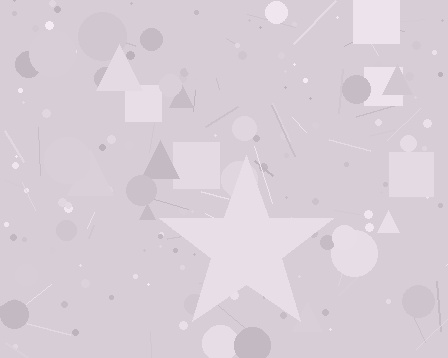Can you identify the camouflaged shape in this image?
The camouflaged shape is a star.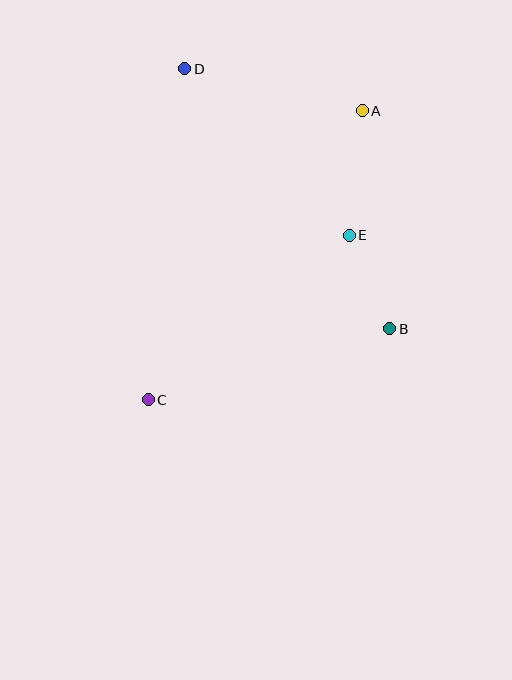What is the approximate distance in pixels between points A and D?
The distance between A and D is approximately 182 pixels.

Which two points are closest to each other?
Points B and E are closest to each other.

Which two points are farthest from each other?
Points A and C are farthest from each other.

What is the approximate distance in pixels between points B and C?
The distance between B and C is approximately 251 pixels.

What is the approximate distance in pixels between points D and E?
The distance between D and E is approximately 234 pixels.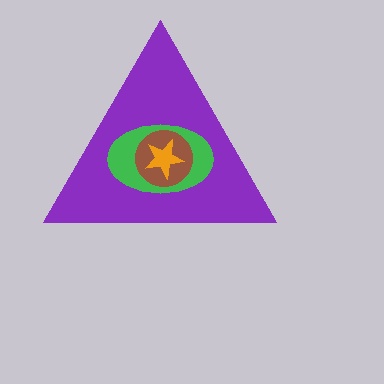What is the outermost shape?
The purple triangle.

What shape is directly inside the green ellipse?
The brown circle.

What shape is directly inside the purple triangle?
The green ellipse.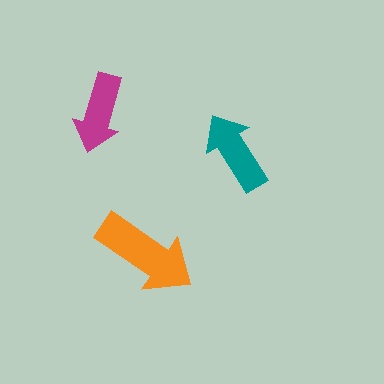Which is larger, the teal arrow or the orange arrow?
The orange one.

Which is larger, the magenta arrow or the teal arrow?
The teal one.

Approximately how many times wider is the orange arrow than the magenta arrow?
About 1.5 times wider.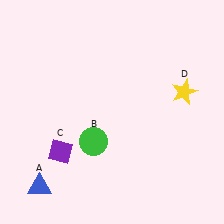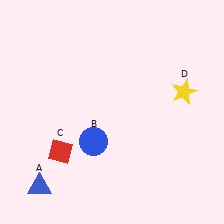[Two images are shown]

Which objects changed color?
B changed from green to blue. C changed from purple to red.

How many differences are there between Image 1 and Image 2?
There are 2 differences between the two images.